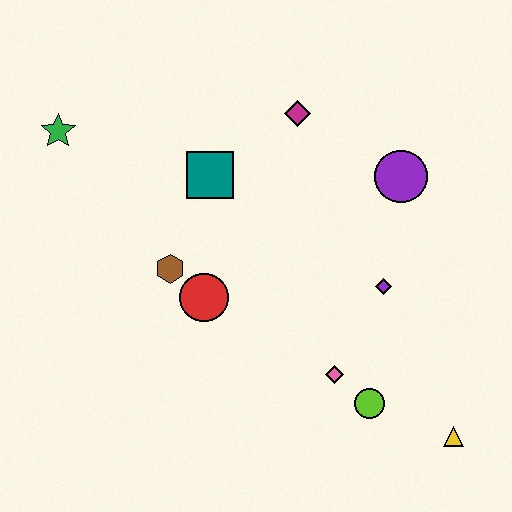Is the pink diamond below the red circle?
Yes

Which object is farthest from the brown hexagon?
The yellow triangle is farthest from the brown hexagon.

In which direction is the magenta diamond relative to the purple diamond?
The magenta diamond is above the purple diamond.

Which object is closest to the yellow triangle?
The lime circle is closest to the yellow triangle.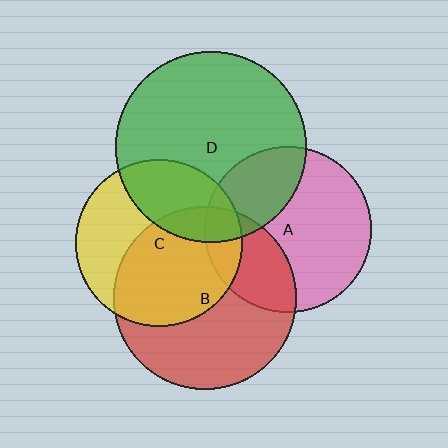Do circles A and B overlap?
Yes.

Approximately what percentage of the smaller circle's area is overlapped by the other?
Approximately 30%.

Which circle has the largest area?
Circle D (green).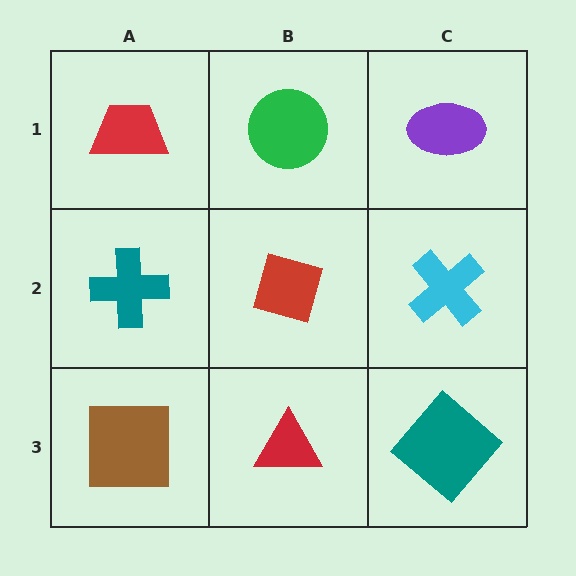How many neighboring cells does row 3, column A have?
2.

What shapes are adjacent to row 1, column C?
A cyan cross (row 2, column C), a green circle (row 1, column B).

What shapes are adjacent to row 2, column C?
A purple ellipse (row 1, column C), a teal diamond (row 3, column C), a red diamond (row 2, column B).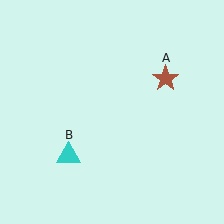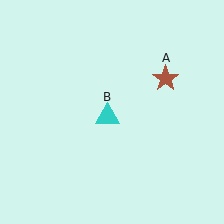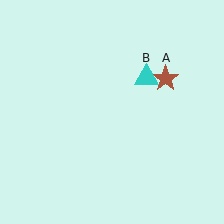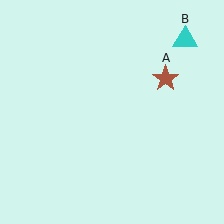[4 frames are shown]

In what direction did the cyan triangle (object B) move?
The cyan triangle (object B) moved up and to the right.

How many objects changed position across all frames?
1 object changed position: cyan triangle (object B).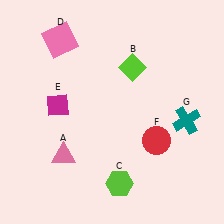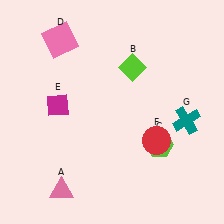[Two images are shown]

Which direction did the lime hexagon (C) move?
The lime hexagon (C) moved right.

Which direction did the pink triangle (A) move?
The pink triangle (A) moved down.